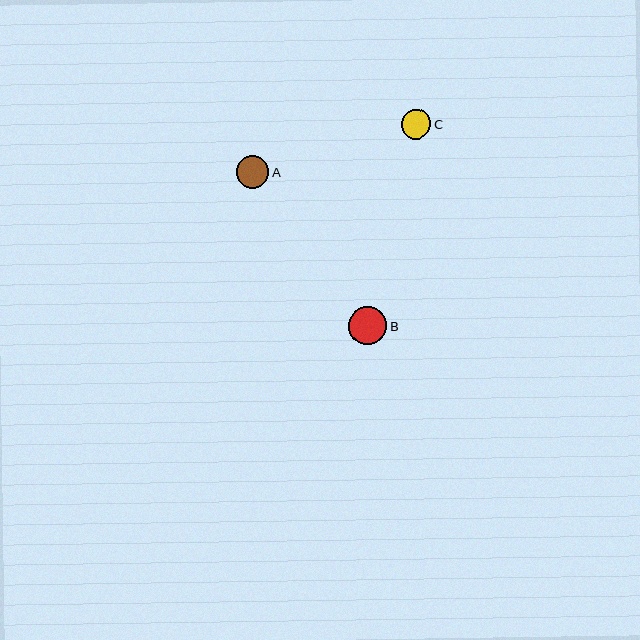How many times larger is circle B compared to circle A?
Circle B is approximately 1.2 times the size of circle A.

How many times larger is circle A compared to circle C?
Circle A is approximately 1.1 times the size of circle C.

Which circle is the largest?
Circle B is the largest with a size of approximately 38 pixels.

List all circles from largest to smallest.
From largest to smallest: B, A, C.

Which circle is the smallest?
Circle C is the smallest with a size of approximately 29 pixels.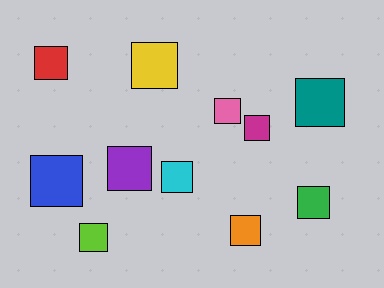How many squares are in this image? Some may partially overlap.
There are 11 squares.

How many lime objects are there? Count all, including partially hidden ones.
There is 1 lime object.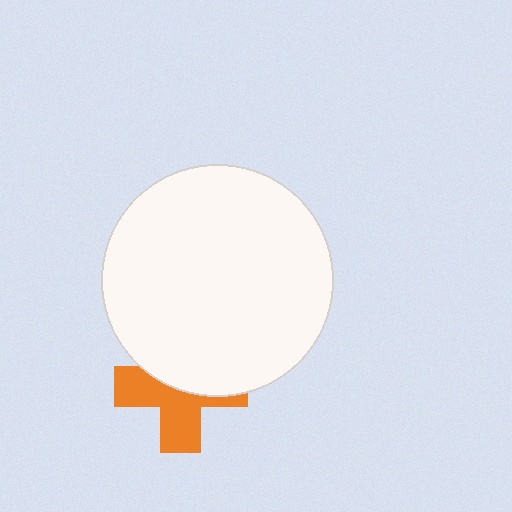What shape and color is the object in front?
The object in front is a white circle.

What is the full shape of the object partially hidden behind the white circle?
The partially hidden object is an orange cross.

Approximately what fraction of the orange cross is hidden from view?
Roughly 48% of the orange cross is hidden behind the white circle.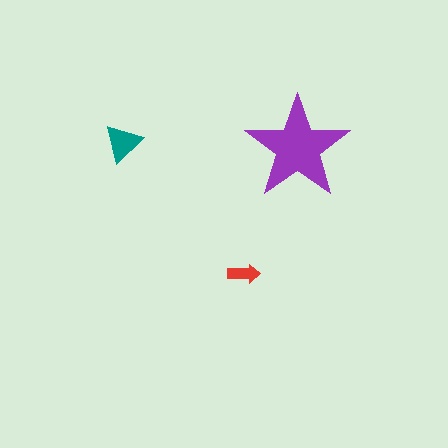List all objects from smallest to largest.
The red arrow, the teal triangle, the purple star.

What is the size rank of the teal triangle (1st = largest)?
2nd.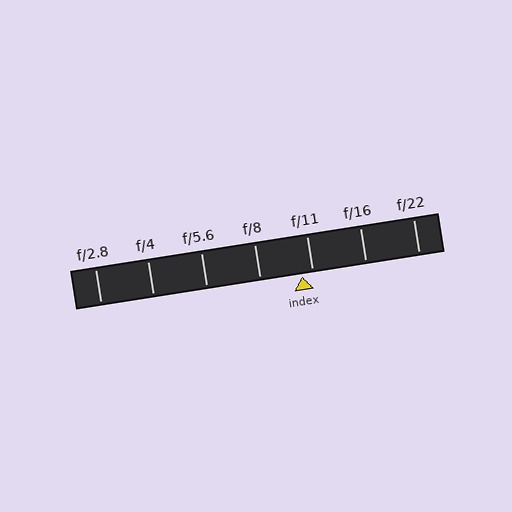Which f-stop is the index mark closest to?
The index mark is closest to f/11.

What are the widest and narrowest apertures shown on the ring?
The widest aperture shown is f/2.8 and the narrowest is f/22.